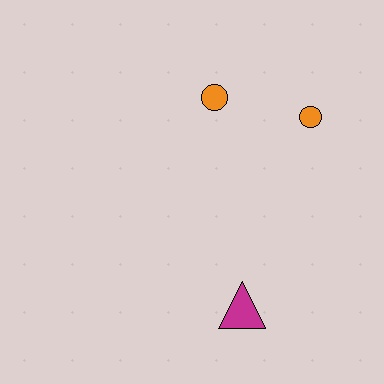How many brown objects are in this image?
There are no brown objects.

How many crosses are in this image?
There are no crosses.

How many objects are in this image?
There are 3 objects.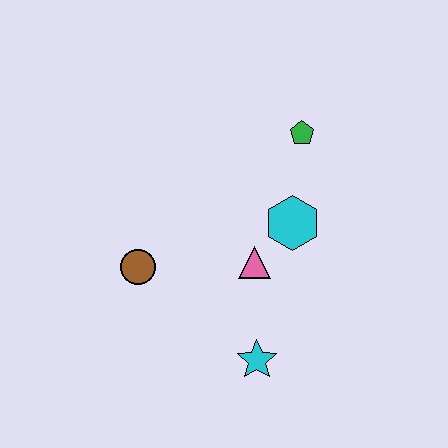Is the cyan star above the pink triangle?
No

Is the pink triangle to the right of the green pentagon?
No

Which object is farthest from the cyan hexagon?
The brown circle is farthest from the cyan hexagon.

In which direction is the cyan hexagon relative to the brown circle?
The cyan hexagon is to the right of the brown circle.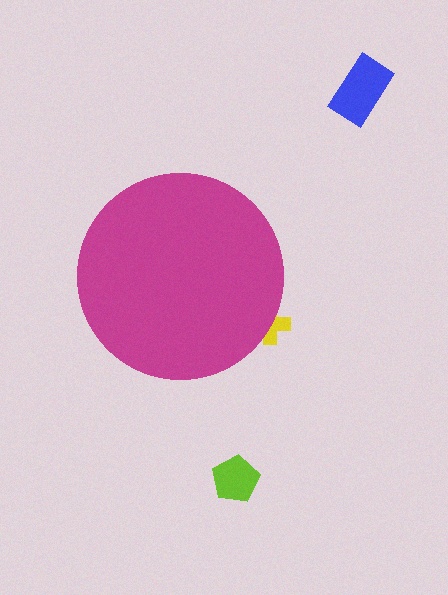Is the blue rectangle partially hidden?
No, the blue rectangle is fully visible.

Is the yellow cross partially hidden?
Yes, the yellow cross is partially hidden behind the magenta circle.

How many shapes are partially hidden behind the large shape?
1 shape is partially hidden.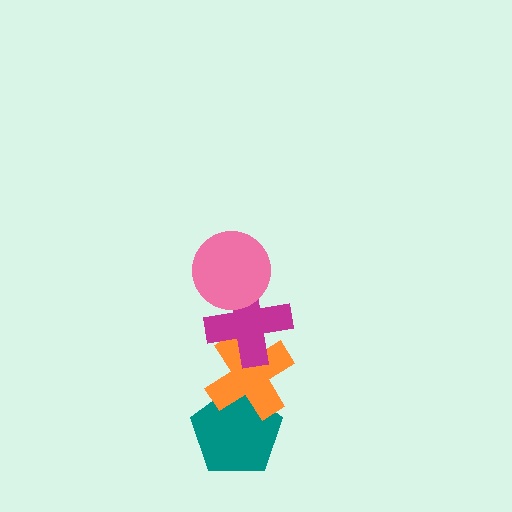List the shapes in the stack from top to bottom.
From top to bottom: the pink circle, the magenta cross, the orange cross, the teal pentagon.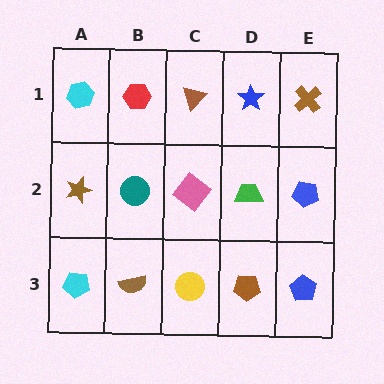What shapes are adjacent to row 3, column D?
A green trapezoid (row 2, column D), a yellow circle (row 3, column C), a blue pentagon (row 3, column E).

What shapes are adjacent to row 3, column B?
A teal circle (row 2, column B), a cyan pentagon (row 3, column A), a yellow circle (row 3, column C).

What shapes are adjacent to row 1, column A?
A brown star (row 2, column A), a red hexagon (row 1, column B).